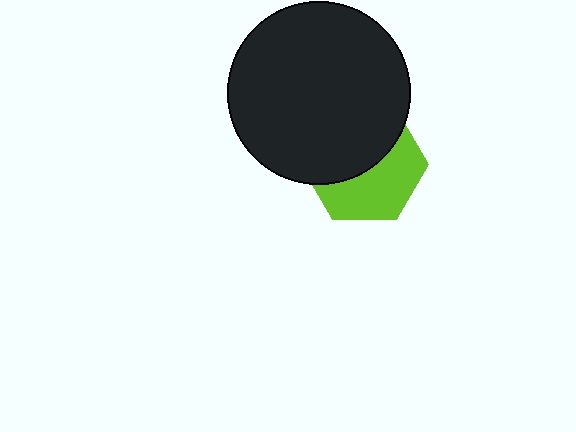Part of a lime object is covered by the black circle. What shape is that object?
It is a hexagon.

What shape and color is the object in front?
The object in front is a black circle.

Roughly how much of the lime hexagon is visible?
About half of it is visible (roughly 49%).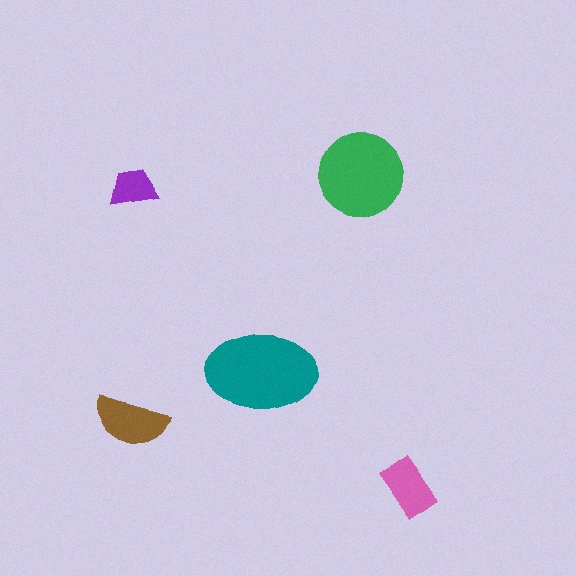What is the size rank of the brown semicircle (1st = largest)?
3rd.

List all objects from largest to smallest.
The teal ellipse, the green circle, the brown semicircle, the pink rectangle, the purple trapezoid.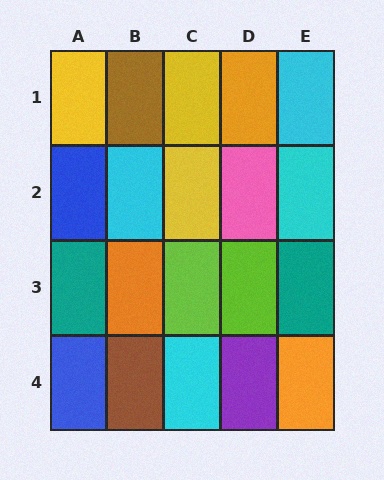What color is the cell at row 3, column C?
Lime.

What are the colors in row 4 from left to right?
Blue, brown, cyan, purple, orange.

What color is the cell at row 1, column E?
Cyan.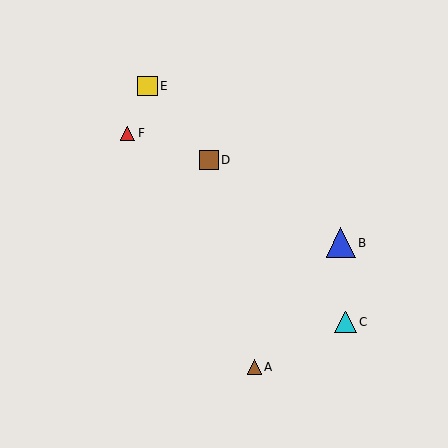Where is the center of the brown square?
The center of the brown square is at (209, 160).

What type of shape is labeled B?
Shape B is a blue triangle.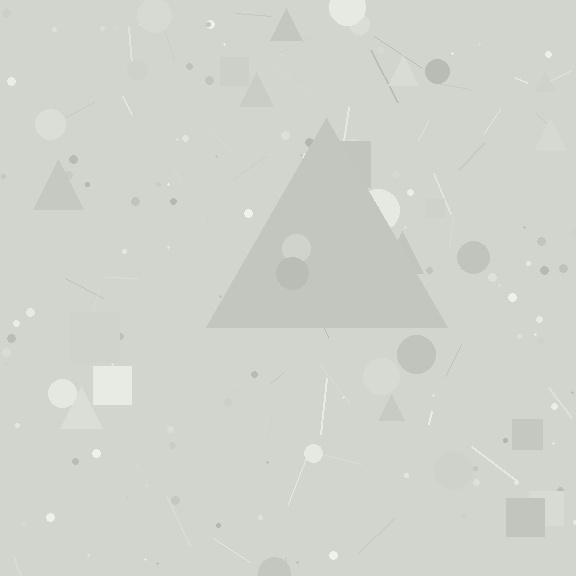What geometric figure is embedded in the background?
A triangle is embedded in the background.